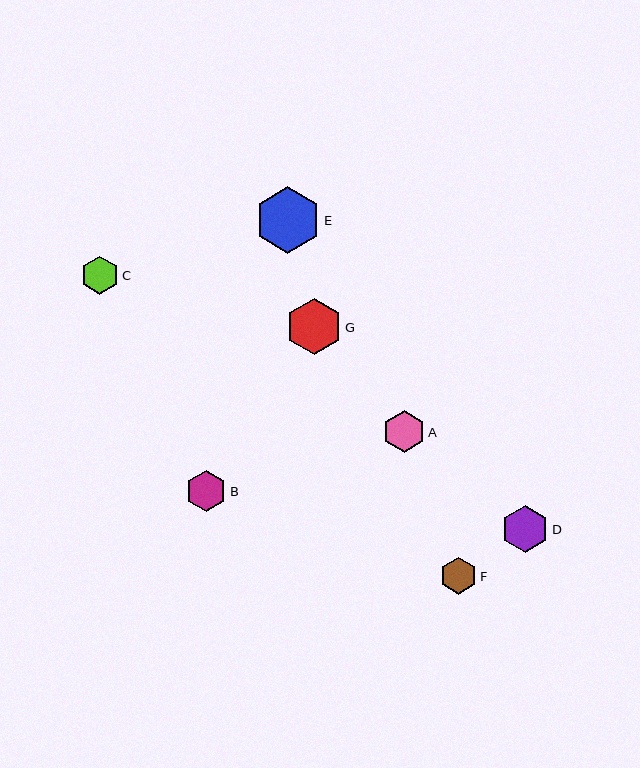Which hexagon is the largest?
Hexagon E is the largest with a size of approximately 67 pixels.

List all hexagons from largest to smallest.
From largest to smallest: E, G, D, A, B, C, F.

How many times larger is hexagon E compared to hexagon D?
Hexagon E is approximately 1.4 times the size of hexagon D.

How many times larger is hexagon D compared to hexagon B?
Hexagon D is approximately 1.2 times the size of hexagon B.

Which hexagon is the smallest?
Hexagon F is the smallest with a size of approximately 37 pixels.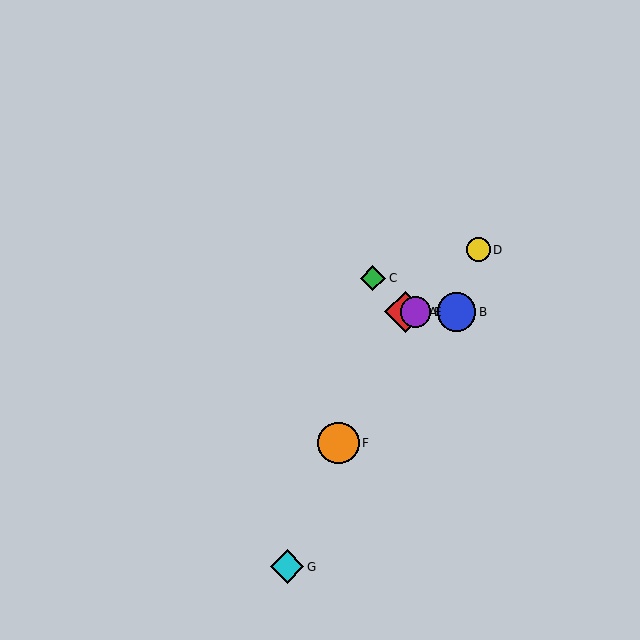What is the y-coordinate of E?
Object E is at y≈312.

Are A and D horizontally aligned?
No, A is at y≈312 and D is at y≈250.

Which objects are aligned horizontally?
Objects A, B, E are aligned horizontally.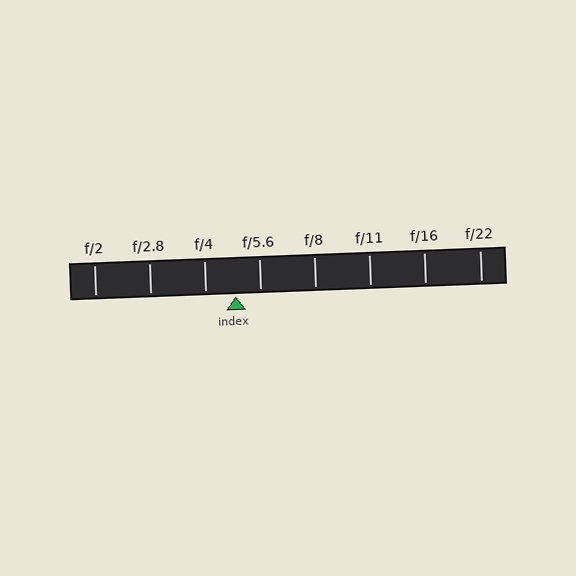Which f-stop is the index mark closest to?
The index mark is closest to f/5.6.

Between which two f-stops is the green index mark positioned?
The index mark is between f/4 and f/5.6.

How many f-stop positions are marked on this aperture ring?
There are 8 f-stop positions marked.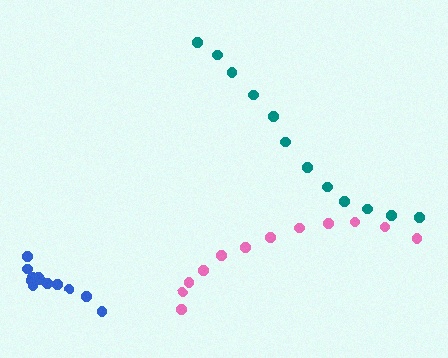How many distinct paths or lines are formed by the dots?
There are 3 distinct paths.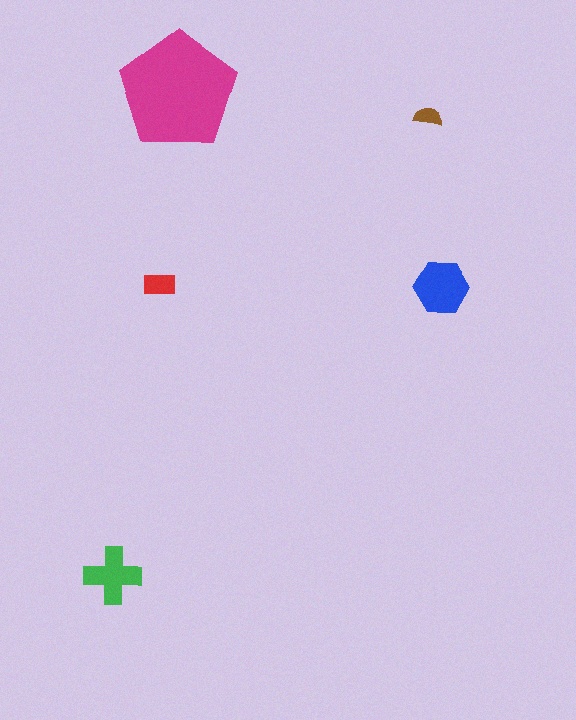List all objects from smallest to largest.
The brown semicircle, the red rectangle, the green cross, the blue hexagon, the magenta pentagon.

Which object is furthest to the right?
The blue hexagon is rightmost.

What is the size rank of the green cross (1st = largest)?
3rd.